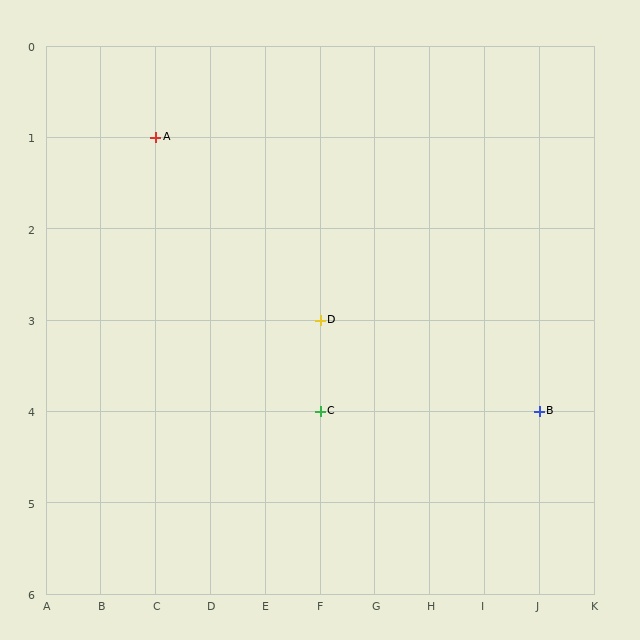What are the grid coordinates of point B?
Point B is at grid coordinates (J, 4).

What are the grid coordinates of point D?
Point D is at grid coordinates (F, 3).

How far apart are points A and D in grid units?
Points A and D are 3 columns and 2 rows apart (about 3.6 grid units diagonally).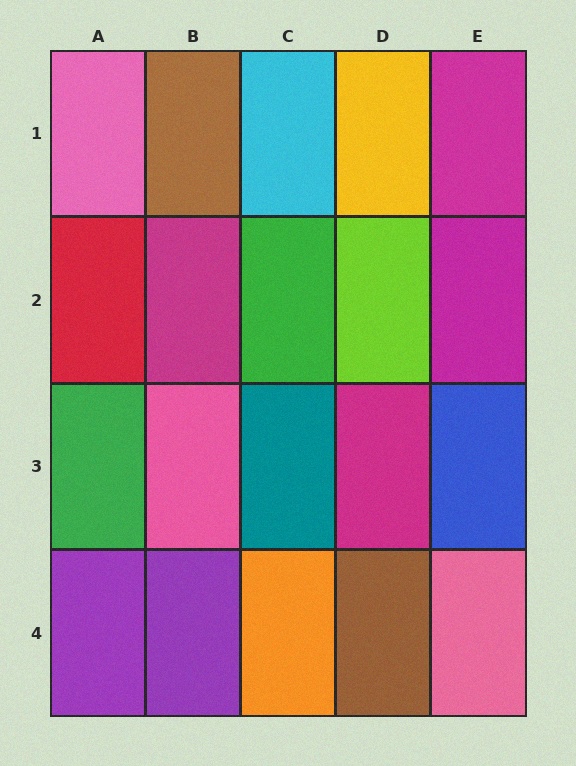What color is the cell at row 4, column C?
Orange.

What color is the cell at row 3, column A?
Green.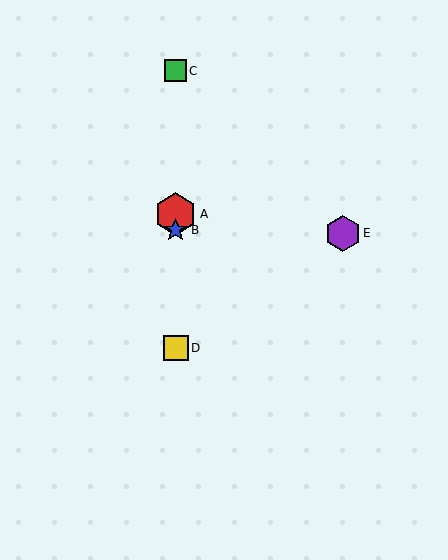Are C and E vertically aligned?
No, C is at x≈176 and E is at x≈343.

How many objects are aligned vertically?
4 objects (A, B, C, D) are aligned vertically.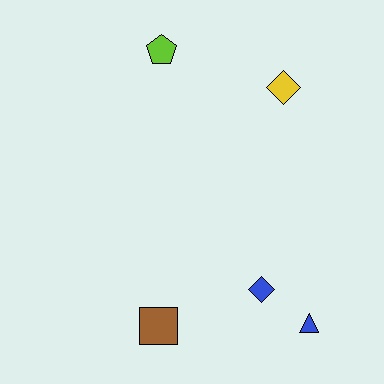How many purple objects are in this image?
There are no purple objects.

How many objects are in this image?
There are 5 objects.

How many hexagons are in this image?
There are no hexagons.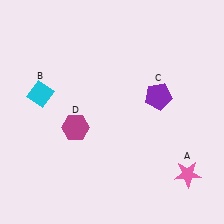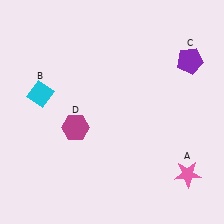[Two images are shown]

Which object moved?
The purple pentagon (C) moved up.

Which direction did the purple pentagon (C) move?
The purple pentagon (C) moved up.